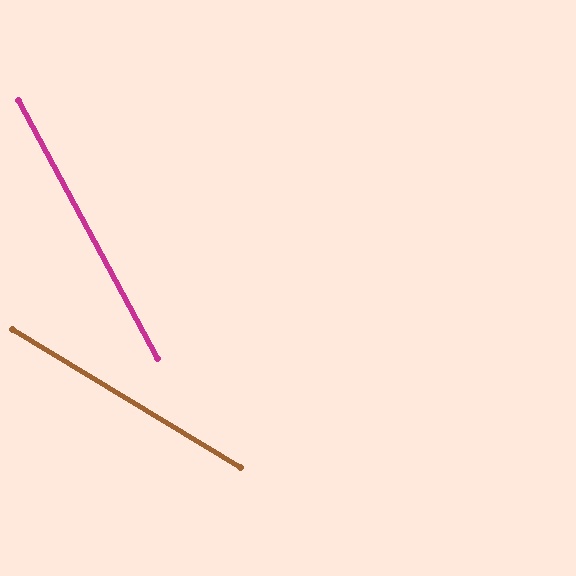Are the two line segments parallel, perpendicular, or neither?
Neither parallel nor perpendicular — they differ by about 31°.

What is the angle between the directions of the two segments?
Approximately 31 degrees.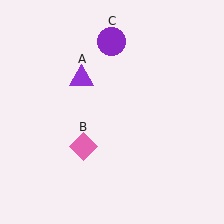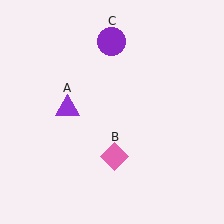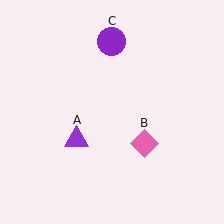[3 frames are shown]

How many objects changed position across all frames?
2 objects changed position: purple triangle (object A), pink diamond (object B).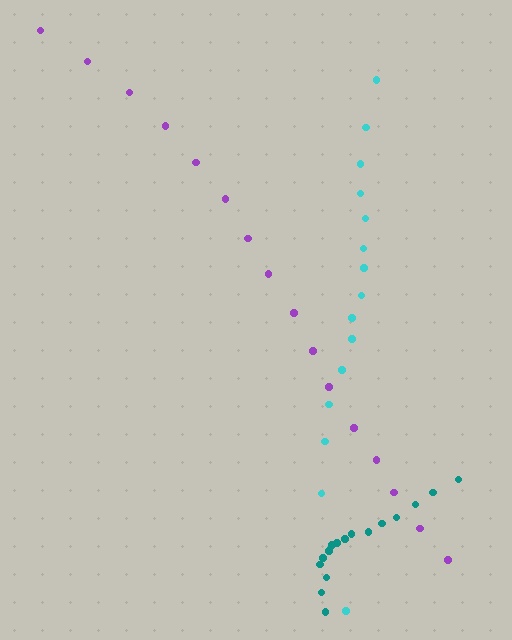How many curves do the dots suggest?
There are 3 distinct paths.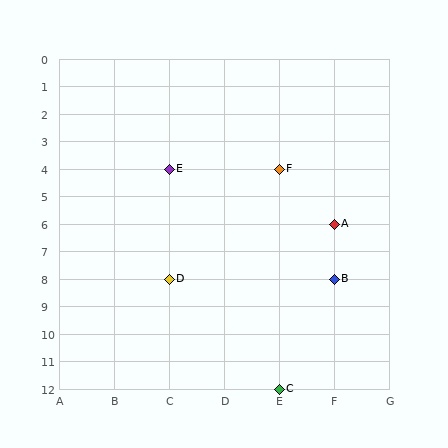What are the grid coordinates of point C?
Point C is at grid coordinates (E, 12).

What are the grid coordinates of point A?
Point A is at grid coordinates (F, 6).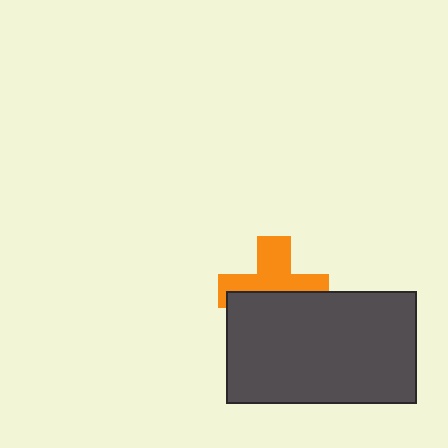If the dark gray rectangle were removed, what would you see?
You would see the complete orange cross.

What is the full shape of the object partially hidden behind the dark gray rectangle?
The partially hidden object is an orange cross.